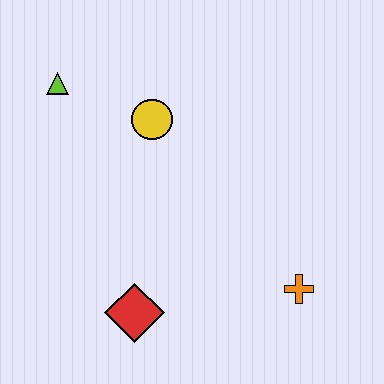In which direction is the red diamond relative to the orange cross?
The red diamond is to the left of the orange cross.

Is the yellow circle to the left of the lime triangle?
No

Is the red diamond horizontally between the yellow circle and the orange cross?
No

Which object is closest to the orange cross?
The red diamond is closest to the orange cross.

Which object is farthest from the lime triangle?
The orange cross is farthest from the lime triangle.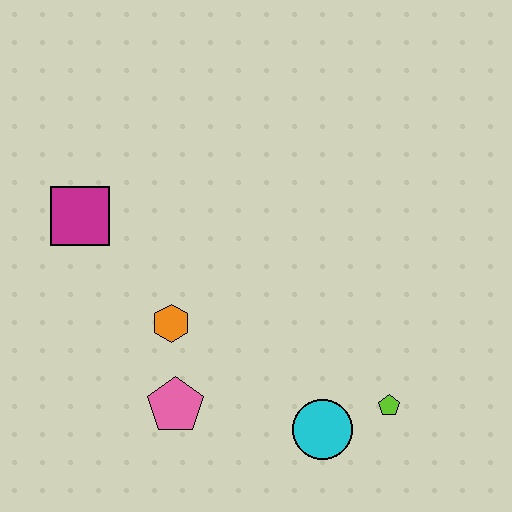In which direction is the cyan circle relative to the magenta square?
The cyan circle is to the right of the magenta square.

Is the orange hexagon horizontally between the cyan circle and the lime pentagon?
No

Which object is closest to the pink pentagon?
The orange hexagon is closest to the pink pentagon.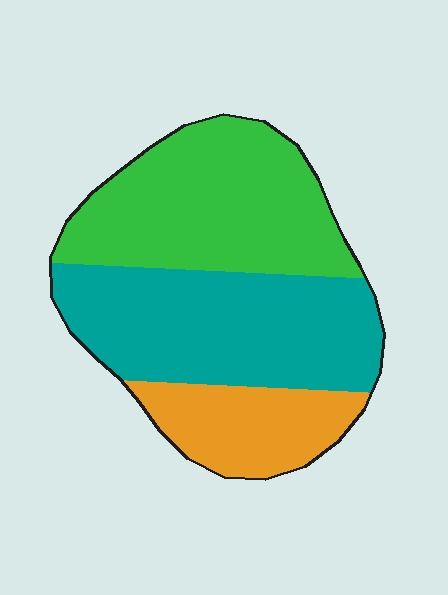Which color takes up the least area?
Orange, at roughly 20%.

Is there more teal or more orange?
Teal.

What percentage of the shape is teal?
Teal covers 41% of the shape.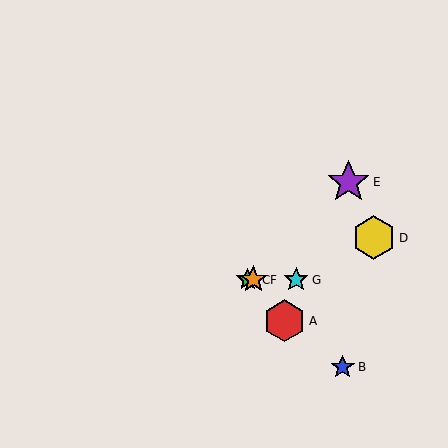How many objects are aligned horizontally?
3 objects (C, F, G) are aligned horizontally.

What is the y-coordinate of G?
Object G is at y≈280.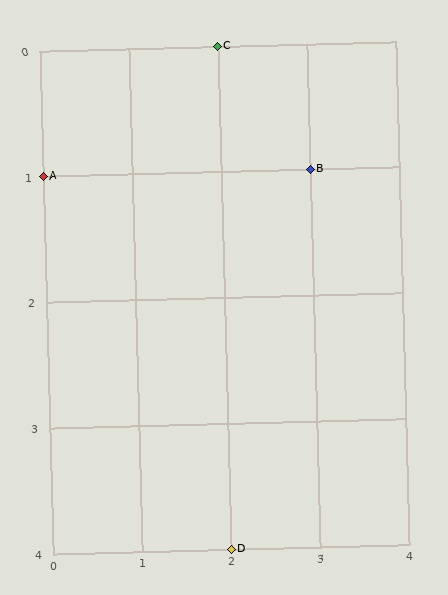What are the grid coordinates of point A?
Point A is at grid coordinates (0, 1).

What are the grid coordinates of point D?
Point D is at grid coordinates (2, 4).